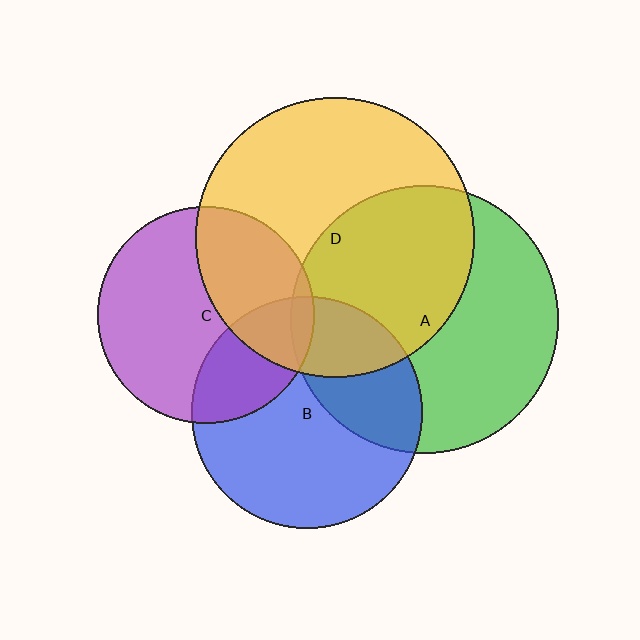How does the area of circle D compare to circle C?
Approximately 1.7 times.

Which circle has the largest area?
Circle D (yellow).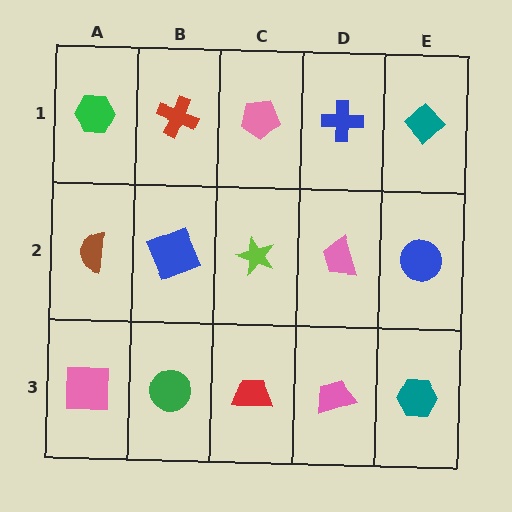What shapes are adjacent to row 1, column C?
A lime star (row 2, column C), a red cross (row 1, column B), a blue cross (row 1, column D).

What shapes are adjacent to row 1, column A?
A brown semicircle (row 2, column A), a red cross (row 1, column B).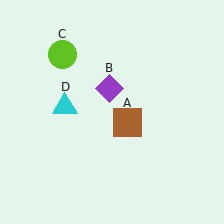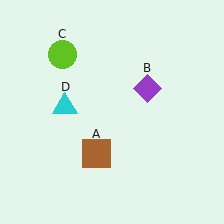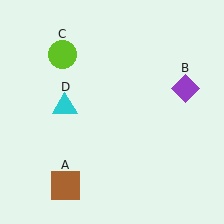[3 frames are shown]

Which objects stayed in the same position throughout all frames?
Lime circle (object C) and cyan triangle (object D) remained stationary.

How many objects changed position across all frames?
2 objects changed position: brown square (object A), purple diamond (object B).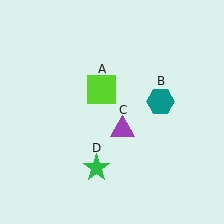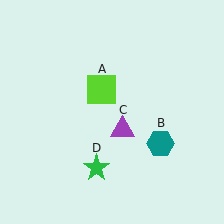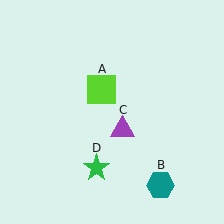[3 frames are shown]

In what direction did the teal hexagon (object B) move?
The teal hexagon (object B) moved down.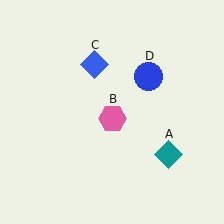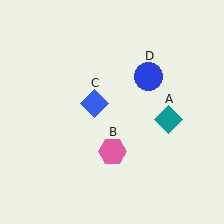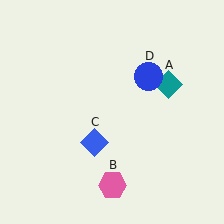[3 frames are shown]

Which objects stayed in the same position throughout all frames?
Blue circle (object D) remained stationary.